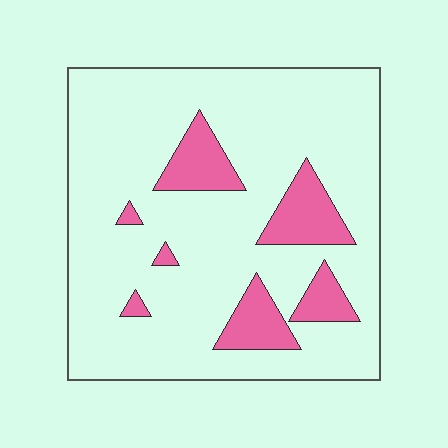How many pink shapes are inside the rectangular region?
7.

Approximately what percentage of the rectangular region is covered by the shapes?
Approximately 15%.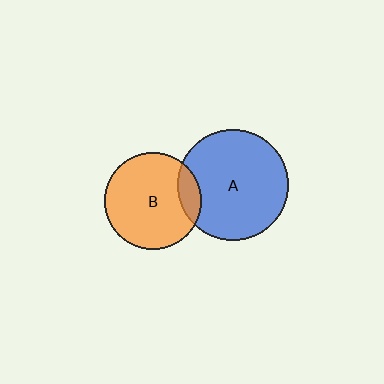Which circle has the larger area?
Circle A (blue).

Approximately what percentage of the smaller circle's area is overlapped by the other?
Approximately 15%.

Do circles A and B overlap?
Yes.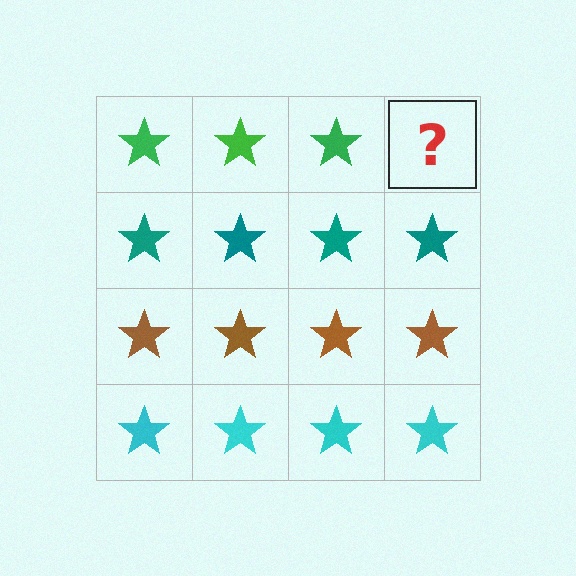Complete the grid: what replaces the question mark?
The question mark should be replaced with a green star.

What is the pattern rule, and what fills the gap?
The rule is that each row has a consistent color. The gap should be filled with a green star.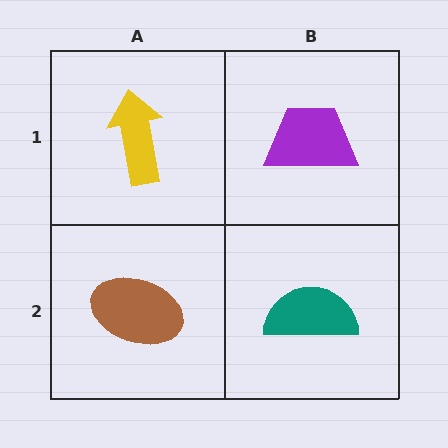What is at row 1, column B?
A purple trapezoid.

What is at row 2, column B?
A teal semicircle.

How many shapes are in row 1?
2 shapes.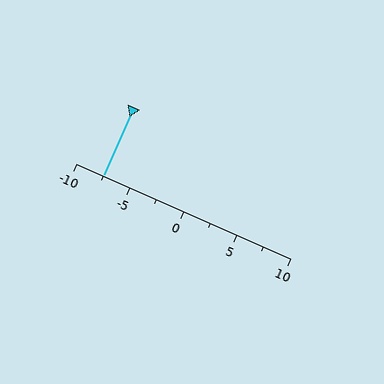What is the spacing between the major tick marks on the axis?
The major ticks are spaced 5 apart.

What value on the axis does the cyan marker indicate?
The marker indicates approximately -7.5.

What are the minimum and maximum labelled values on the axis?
The axis runs from -10 to 10.